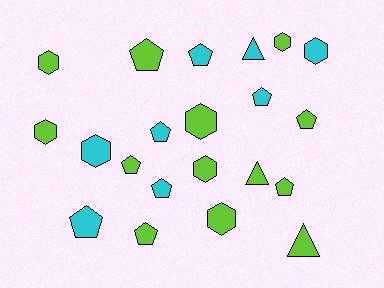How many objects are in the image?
There are 21 objects.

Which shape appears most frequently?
Pentagon, with 10 objects.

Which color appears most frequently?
Lime, with 13 objects.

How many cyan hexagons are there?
There are 2 cyan hexagons.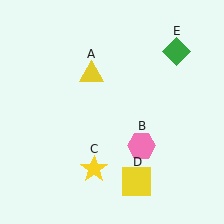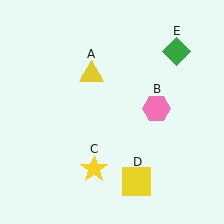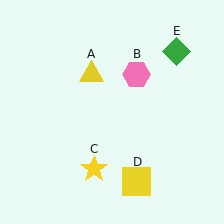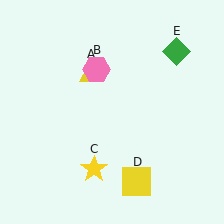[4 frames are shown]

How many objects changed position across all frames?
1 object changed position: pink hexagon (object B).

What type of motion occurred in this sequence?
The pink hexagon (object B) rotated counterclockwise around the center of the scene.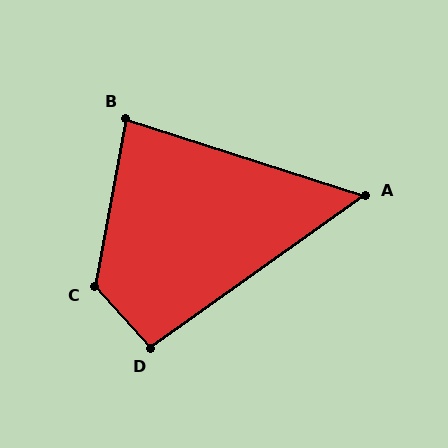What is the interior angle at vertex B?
Approximately 83 degrees (acute).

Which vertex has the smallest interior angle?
A, at approximately 53 degrees.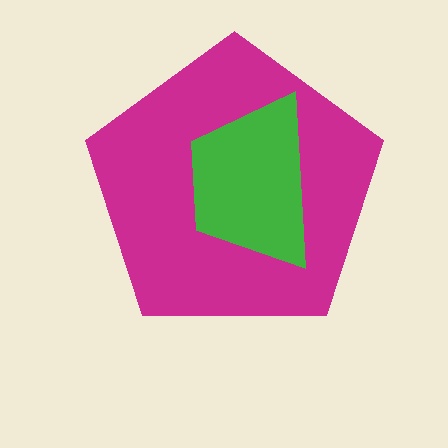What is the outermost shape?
The magenta pentagon.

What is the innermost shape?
The green trapezoid.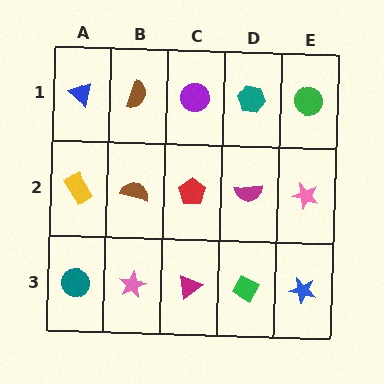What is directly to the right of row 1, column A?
A brown semicircle.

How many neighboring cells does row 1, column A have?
2.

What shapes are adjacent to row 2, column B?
A brown semicircle (row 1, column B), a pink star (row 3, column B), a yellow rectangle (row 2, column A), a red pentagon (row 2, column C).